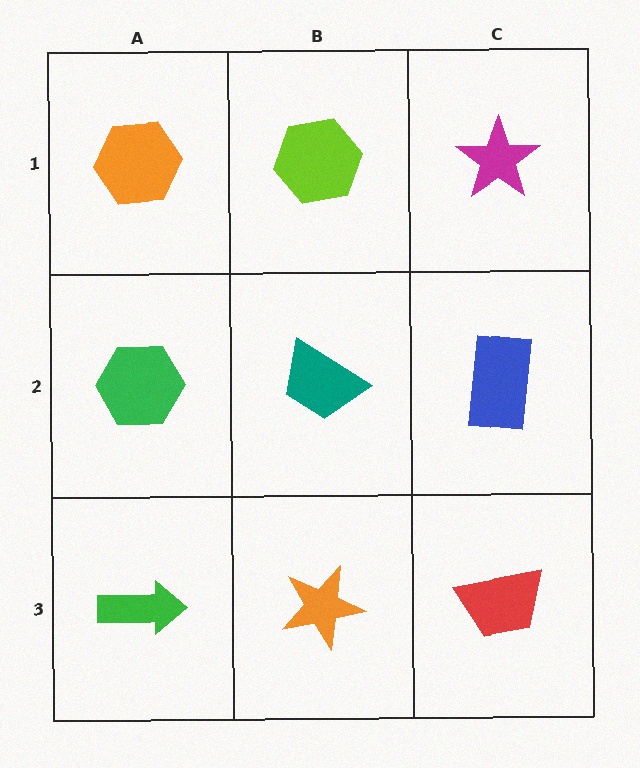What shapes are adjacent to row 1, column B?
A teal trapezoid (row 2, column B), an orange hexagon (row 1, column A), a magenta star (row 1, column C).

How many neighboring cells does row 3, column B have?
3.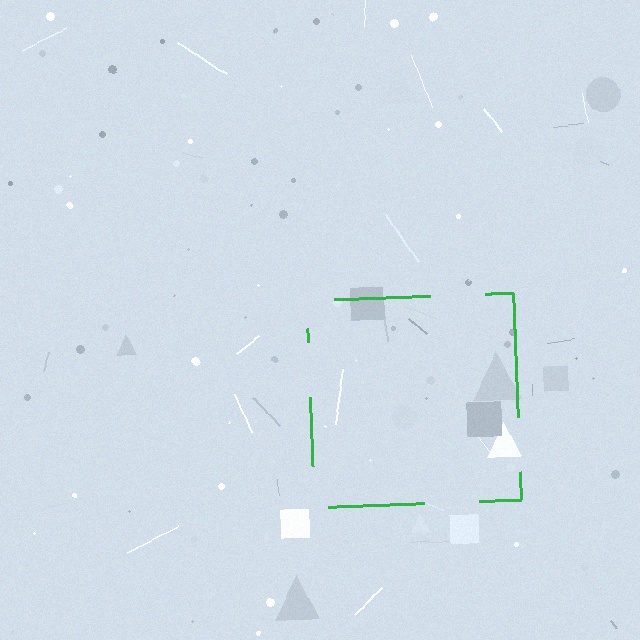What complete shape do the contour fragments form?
The contour fragments form a square.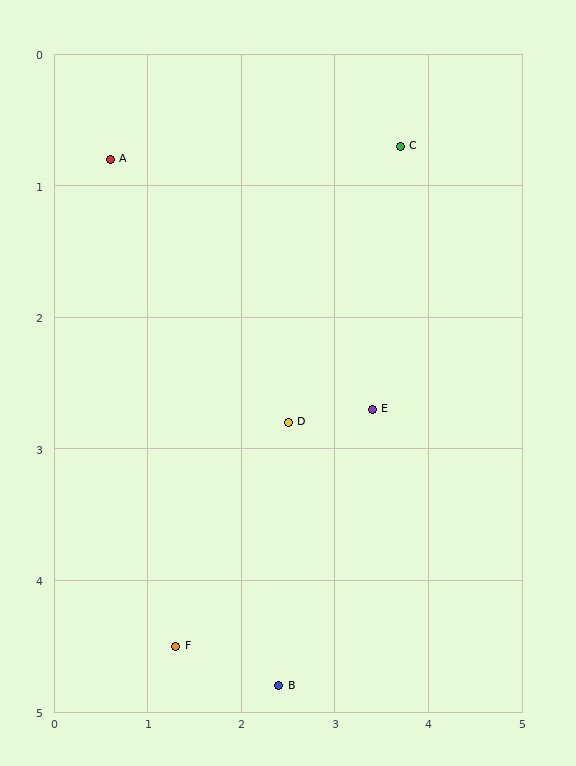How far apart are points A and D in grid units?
Points A and D are about 2.8 grid units apart.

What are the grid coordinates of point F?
Point F is at approximately (1.3, 4.5).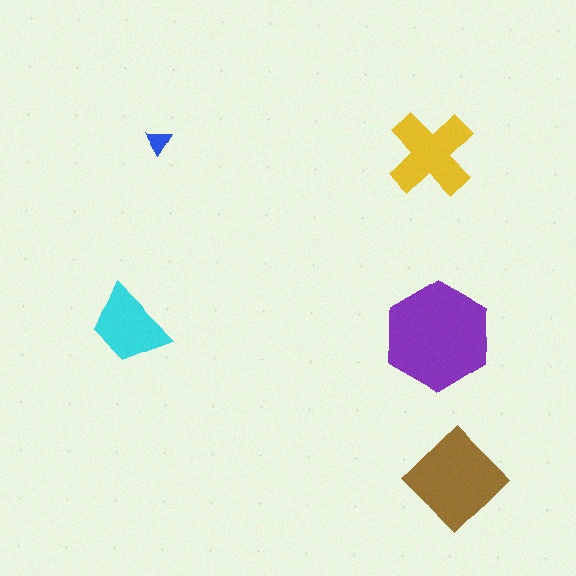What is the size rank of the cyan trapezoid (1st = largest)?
4th.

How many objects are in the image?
There are 5 objects in the image.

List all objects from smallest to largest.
The blue triangle, the cyan trapezoid, the yellow cross, the brown diamond, the purple hexagon.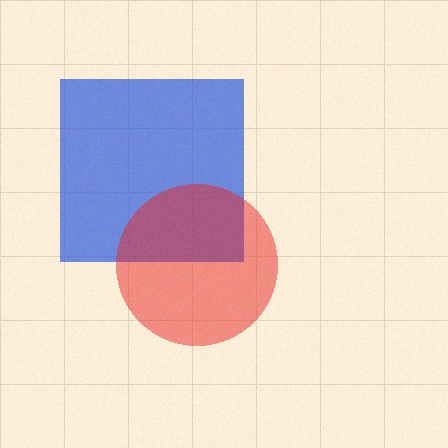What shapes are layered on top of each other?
The layered shapes are: a blue square, a red circle.